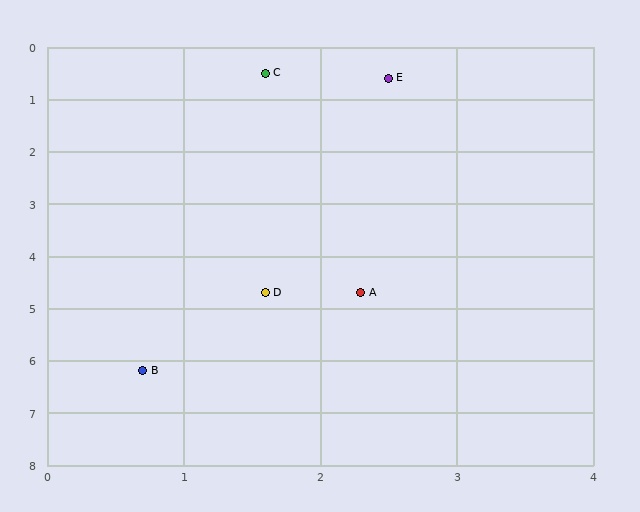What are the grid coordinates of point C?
Point C is at approximately (1.6, 0.5).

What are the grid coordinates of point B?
Point B is at approximately (0.7, 6.2).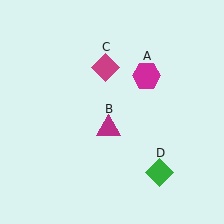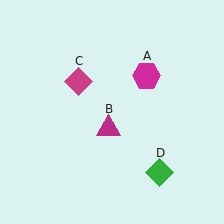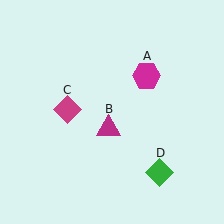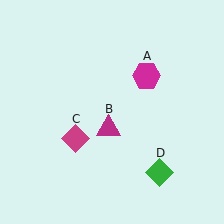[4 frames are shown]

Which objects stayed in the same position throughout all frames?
Magenta hexagon (object A) and magenta triangle (object B) and green diamond (object D) remained stationary.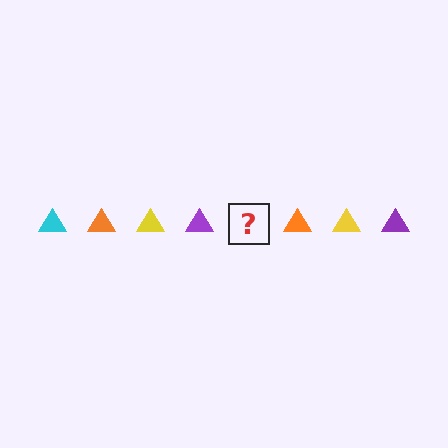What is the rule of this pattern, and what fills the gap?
The rule is that the pattern cycles through cyan, orange, yellow, purple triangles. The gap should be filled with a cyan triangle.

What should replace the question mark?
The question mark should be replaced with a cyan triangle.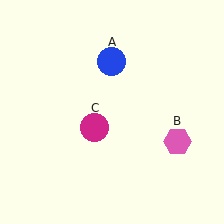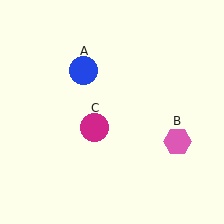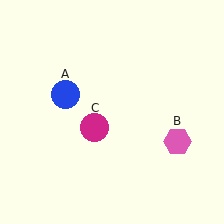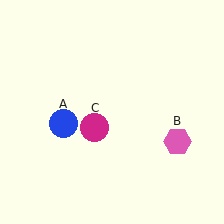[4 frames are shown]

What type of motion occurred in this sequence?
The blue circle (object A) rotated counterclockwise around the center of the scene.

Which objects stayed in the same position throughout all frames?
Pink hexagon (object B) and magenta circle (object C) remained stationary.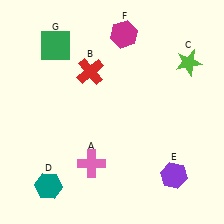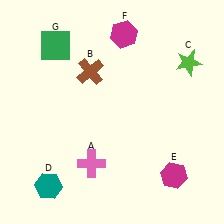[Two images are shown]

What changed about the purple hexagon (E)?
In Image 1, E is purple. In Image 2, it changed to magenta.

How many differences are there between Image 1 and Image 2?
There are 2 differences between the two images.